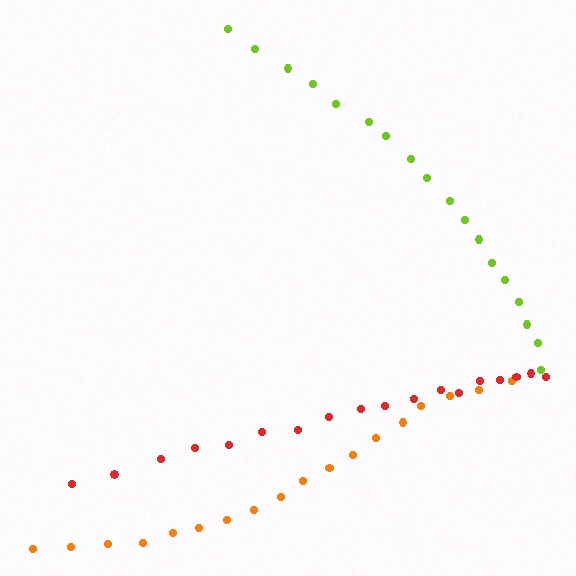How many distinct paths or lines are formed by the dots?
There are 3 distinct paths.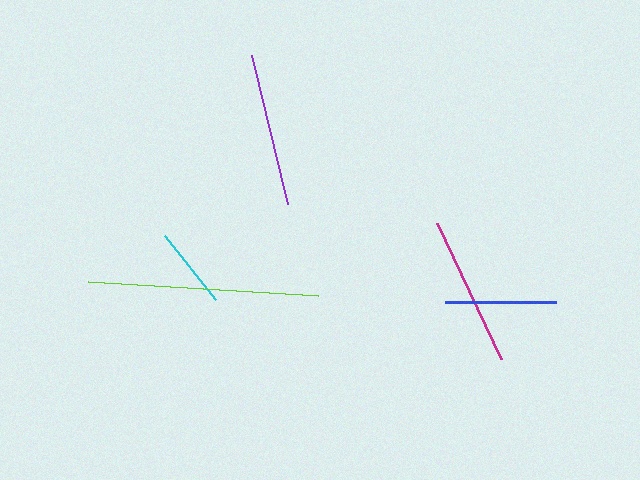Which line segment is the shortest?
The cyan line is the shortest at approximately 82 pixels.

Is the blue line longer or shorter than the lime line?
The lime line is longer than the blue line.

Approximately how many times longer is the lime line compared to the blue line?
The lime line is approximately 2.1 times the length of the blue line.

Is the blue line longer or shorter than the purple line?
The purple line is longer than the blue line.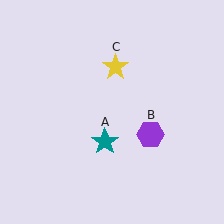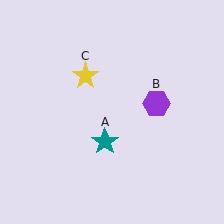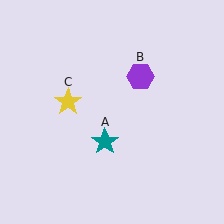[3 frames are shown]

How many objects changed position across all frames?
2 objects changed position: purple hexagon (object B), yellow star (object C).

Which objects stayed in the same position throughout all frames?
Teal star (object A) remained stationary.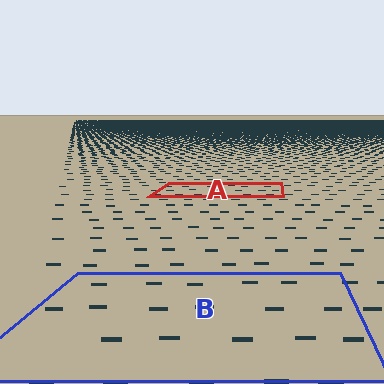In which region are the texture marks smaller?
The texture marks are smaller in region A, because it is farther away.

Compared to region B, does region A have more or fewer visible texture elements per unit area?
Region A has more texture elements per unit area — they are packed more densely because it is farther away.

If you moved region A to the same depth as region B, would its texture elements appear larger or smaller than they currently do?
They would appear larger. At a closer depth, the same texture elements are projected at a bigger on-screen size.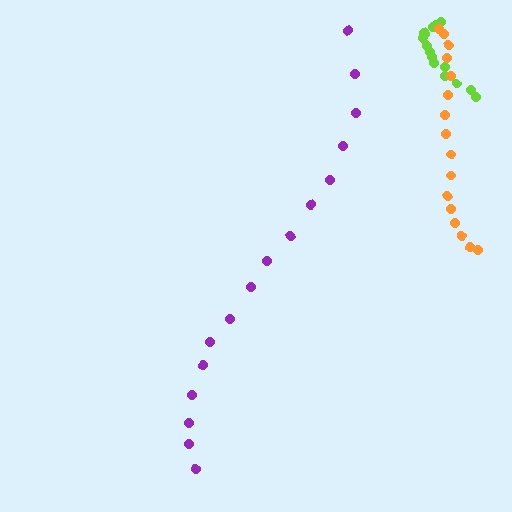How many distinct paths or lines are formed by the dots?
There are 3 distinct paths.